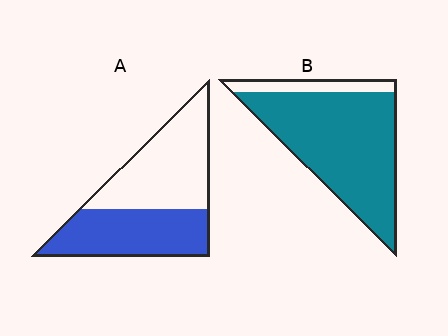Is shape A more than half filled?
Roughly half.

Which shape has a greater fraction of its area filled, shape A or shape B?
Shape B.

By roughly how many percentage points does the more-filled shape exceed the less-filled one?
By roughly 40 percentage points (B over A).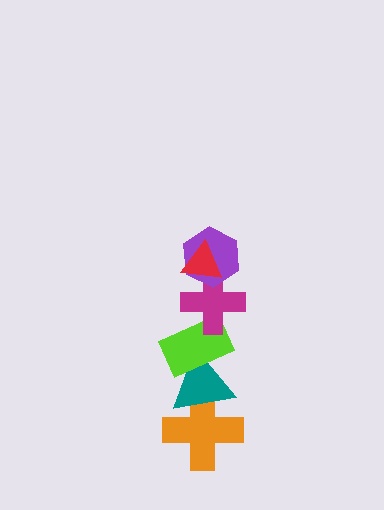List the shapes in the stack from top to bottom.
From top to bottom: the red triangle, the purple hexagon, the magenta cross, the lime rectangle, the teal triangle, the orange cross.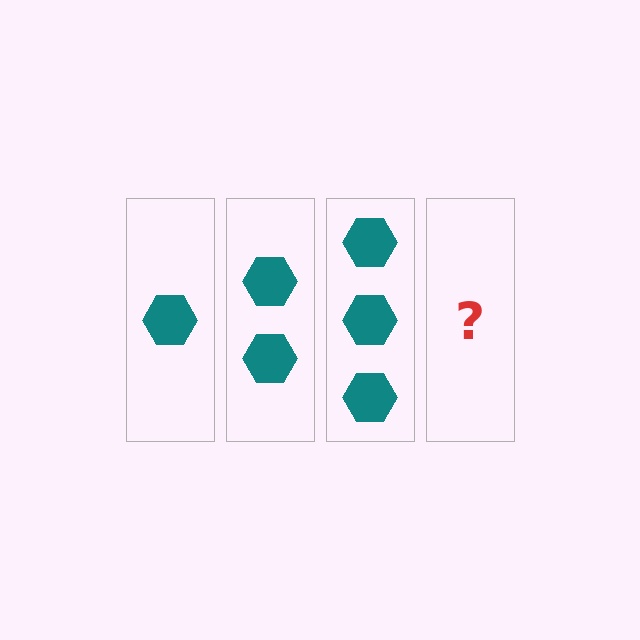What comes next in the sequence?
The next element should be 4 hexagons.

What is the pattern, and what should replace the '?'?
The pattern is that each step adds one more hexagon. The '?' should be 4 hexagons.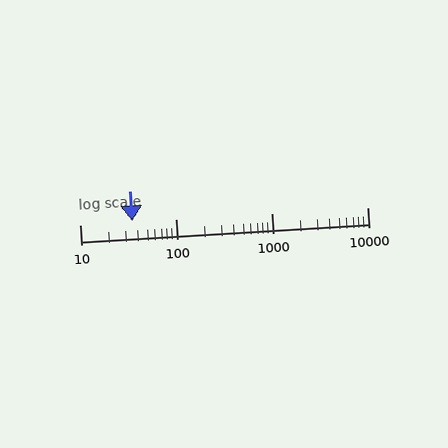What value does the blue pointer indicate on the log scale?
The pointer indicates approximately 35.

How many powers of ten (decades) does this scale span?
The scale spans 3 decades, from 10 to 10000.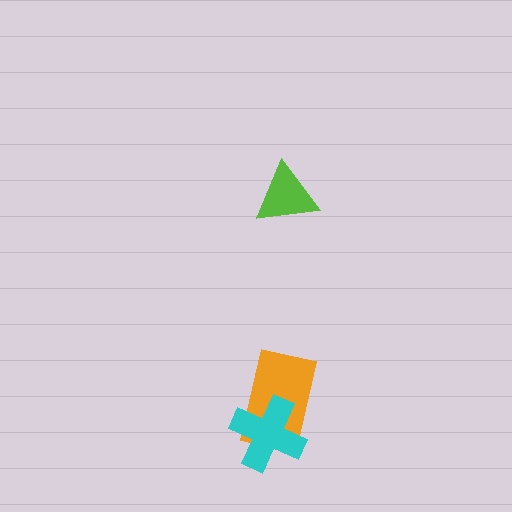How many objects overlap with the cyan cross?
1 object overlaps with the cyan cross.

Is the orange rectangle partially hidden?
Yes, it is partially covered by another shape.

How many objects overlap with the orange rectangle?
1 object overlaps with the orange rectangle.